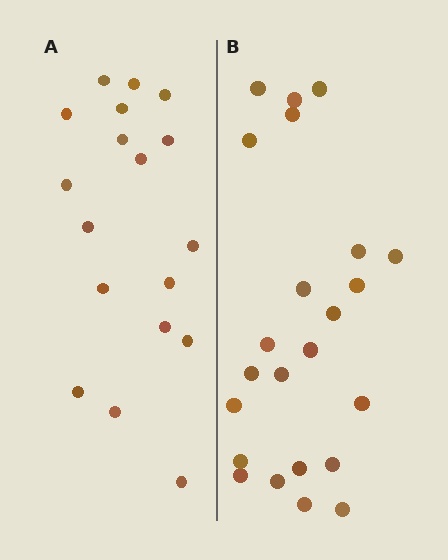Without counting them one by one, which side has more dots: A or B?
Region B (the right region) has more dots.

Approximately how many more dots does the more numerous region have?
Region B has about 5 more dots than region A.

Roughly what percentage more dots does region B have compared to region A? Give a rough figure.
About 30% more.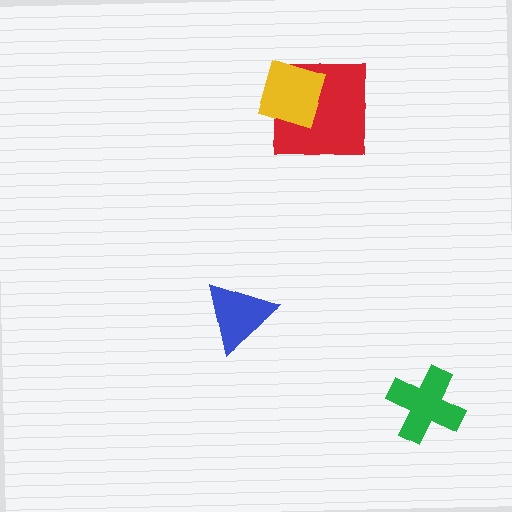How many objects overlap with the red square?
1 object overlaps with the red square.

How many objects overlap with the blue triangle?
0 objects overlap with the blue triangle.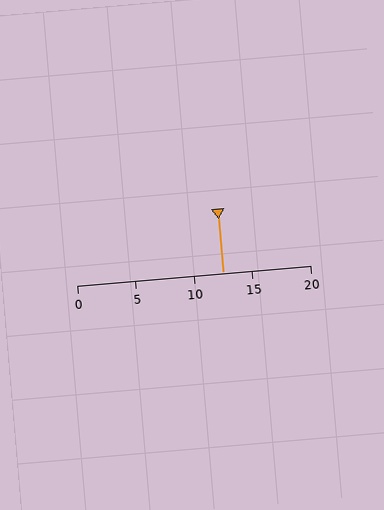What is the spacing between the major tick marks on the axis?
The major ticks are spaced 5 apart.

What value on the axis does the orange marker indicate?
The marker indicates approximately 12.5.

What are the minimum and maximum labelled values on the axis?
The axis runs from 0 to 20.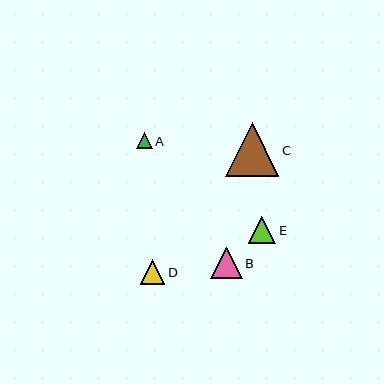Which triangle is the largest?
Triangle C is the largest with a size of approximately 53 pixels.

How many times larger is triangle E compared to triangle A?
Triangle E is approximately 1.7 times the size of triangle A.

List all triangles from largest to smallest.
From largest to smallest: C, B, E, D, A.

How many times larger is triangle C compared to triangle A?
Triangle C is approximately 3.4 times the size of triangle A.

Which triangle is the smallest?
Triangle A is the smallest with a size of approximately 16 pixels.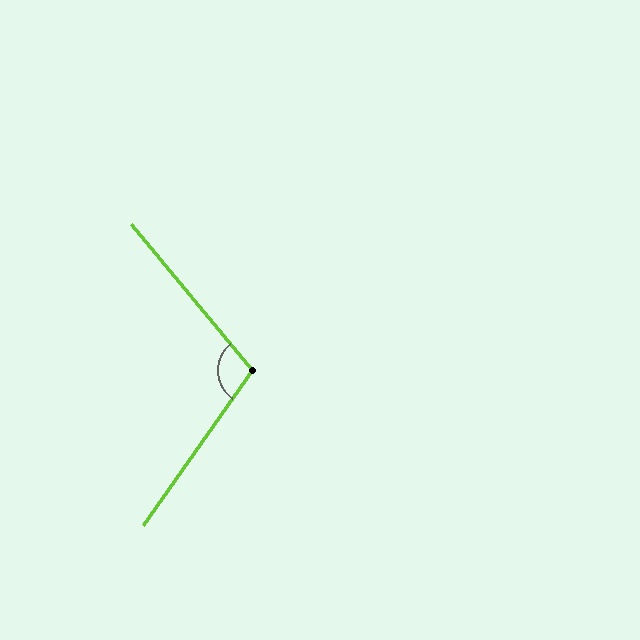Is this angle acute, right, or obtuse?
It is obtuse.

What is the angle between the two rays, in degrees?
Approximately 105 degrees.